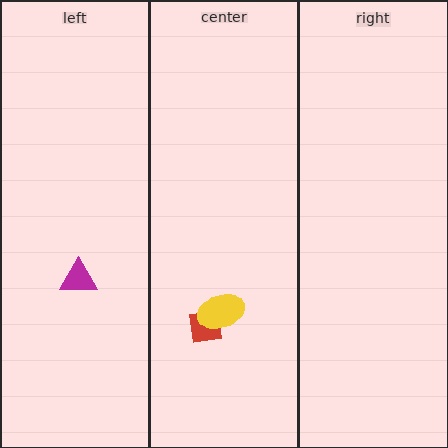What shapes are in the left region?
The magenta triangle.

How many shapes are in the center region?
2.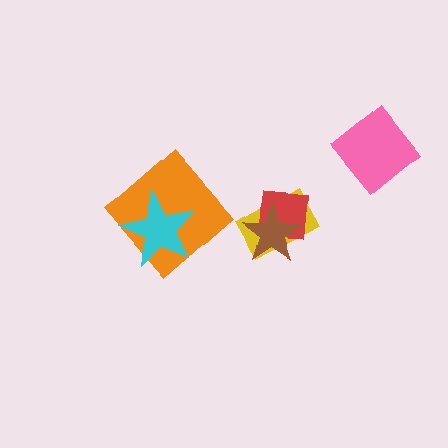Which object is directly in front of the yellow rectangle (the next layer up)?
The red square is directly in front of the yellow rectangle.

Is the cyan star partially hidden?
No, no other shape covers it.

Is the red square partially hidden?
Yes, it is partially covered by another shape.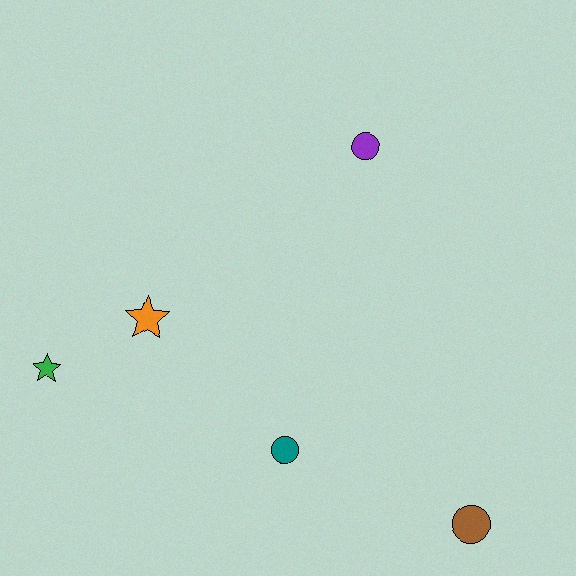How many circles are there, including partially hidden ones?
There are 3 circles.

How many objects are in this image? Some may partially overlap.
There are 5 objects.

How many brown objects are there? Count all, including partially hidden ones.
There is 1 brown object.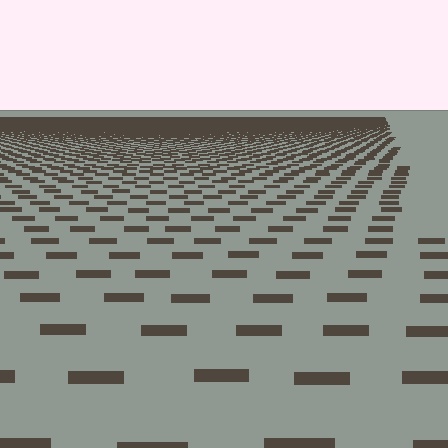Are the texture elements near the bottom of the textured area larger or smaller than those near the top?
Larger. Near the bottom, elements are closer to the viewer and appear at a bigger on-screen size.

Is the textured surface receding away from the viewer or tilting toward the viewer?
The surface is receding away from the viewer. Texture elements get smaller and denser toward the top.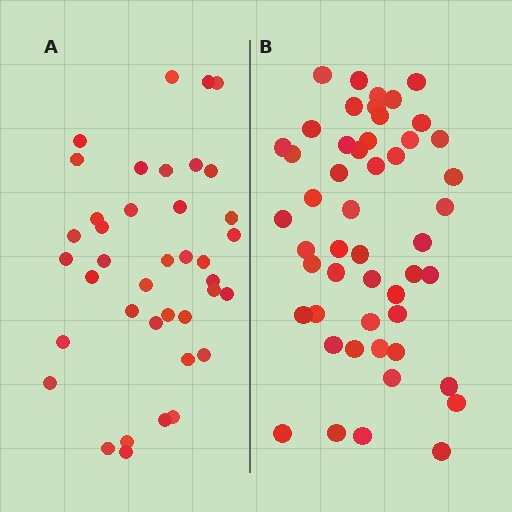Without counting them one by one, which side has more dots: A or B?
Region B (the right region) has more dots.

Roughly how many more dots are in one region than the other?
Region B has roughly 12 or so more dots than region A.